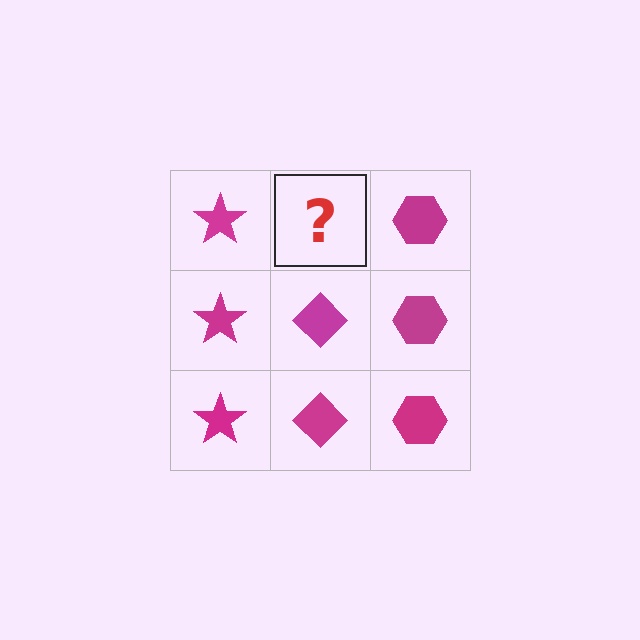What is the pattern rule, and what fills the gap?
The rule is that each column has a consistent shape. The gap should be filled with a magenta diamond.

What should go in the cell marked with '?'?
The missing cell should contain a magenta diamond.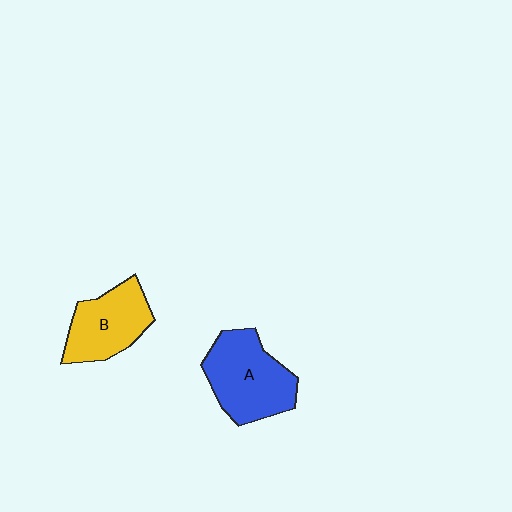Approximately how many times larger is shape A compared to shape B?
Approximately 1.2 times.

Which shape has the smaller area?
Shape B (yellow).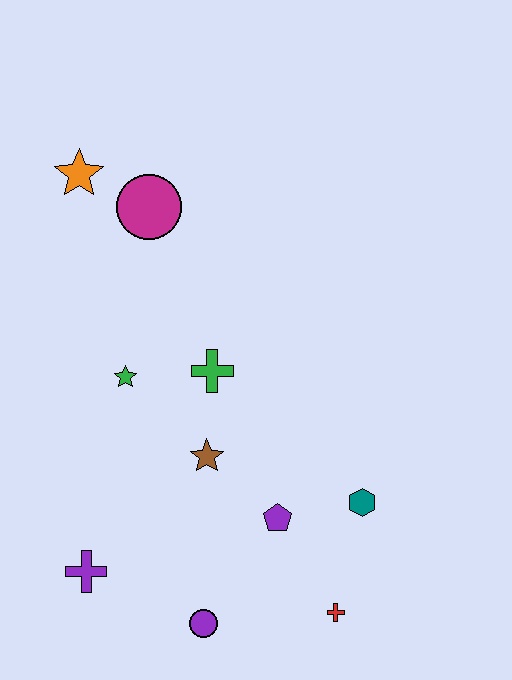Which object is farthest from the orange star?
The red cross is farthest from the orange star.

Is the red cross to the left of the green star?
No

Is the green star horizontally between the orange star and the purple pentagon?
Yes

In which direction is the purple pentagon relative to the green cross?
The purple pentagon is below the green cross.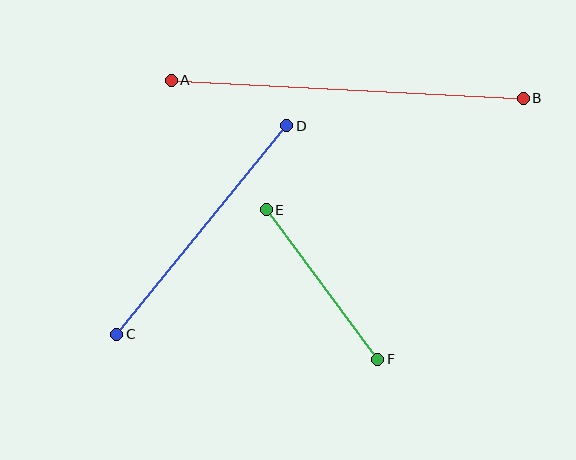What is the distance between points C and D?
The distance is approximately 269 pixels.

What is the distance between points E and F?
The distance is approximately 187 pixels.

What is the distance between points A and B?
The distance is approximately 353 pixels.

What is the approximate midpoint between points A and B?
The midpoint is at approximately (347, 89) pixels.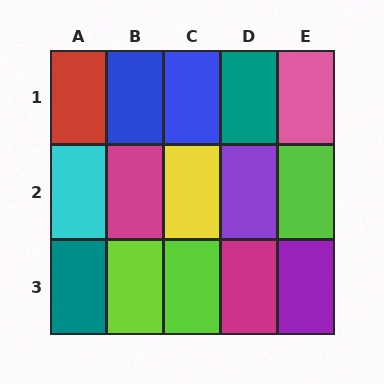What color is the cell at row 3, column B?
Lime.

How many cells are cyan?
1 cell is cyan.